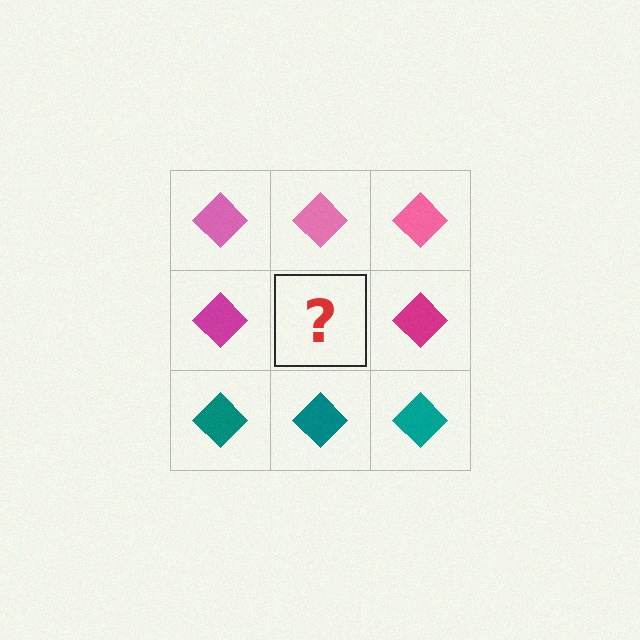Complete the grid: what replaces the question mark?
The question mark should be replaced with a magenta diamond.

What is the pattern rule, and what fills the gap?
The rule is that each row has a consistent color. The gap should be filled with a magenta diamond.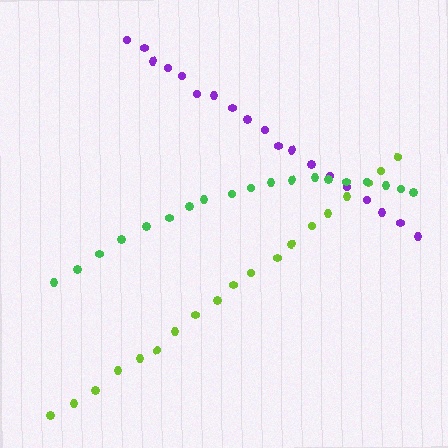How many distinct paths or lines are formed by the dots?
There are 3 distinct paths.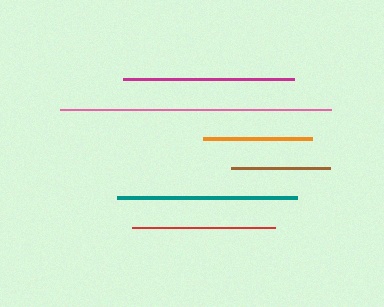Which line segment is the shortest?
The brown line is the shortest at approximately 98 pixels.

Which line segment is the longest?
The pink line is the longest at approximately 270 pixels.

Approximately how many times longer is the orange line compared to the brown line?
The orange line is approximately 1.1 times the length of the brown line.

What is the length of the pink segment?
The pink segment is approximately 270 pixels long.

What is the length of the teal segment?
The teal segment is approximately 180 pixels long.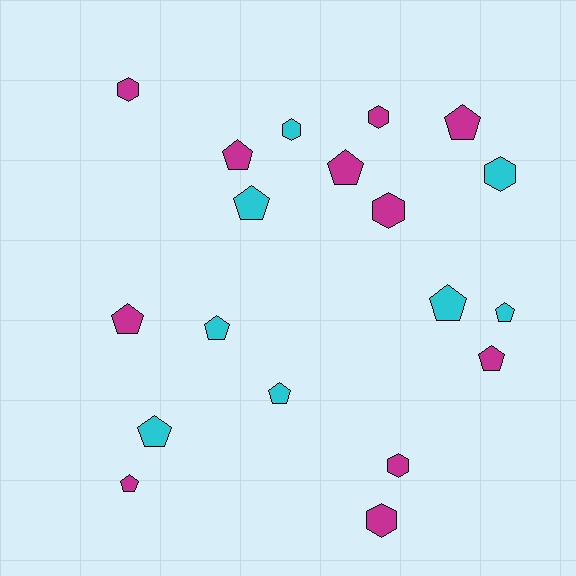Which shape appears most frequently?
Pentagon, with 12 objects.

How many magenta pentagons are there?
There are 6 magenta pentagons.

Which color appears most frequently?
Magenta, with 11 objects.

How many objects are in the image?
There are 19 objects.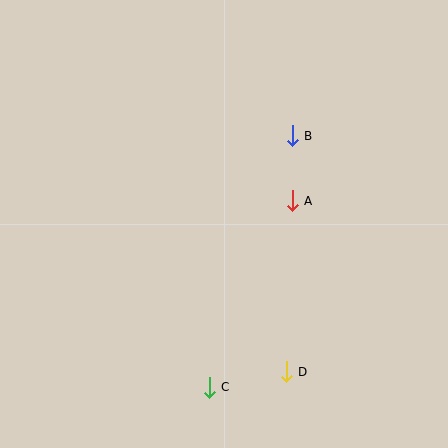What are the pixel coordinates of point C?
Point C is at (209, 387).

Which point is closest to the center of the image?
Point A at (292, 201) is closest to the center.